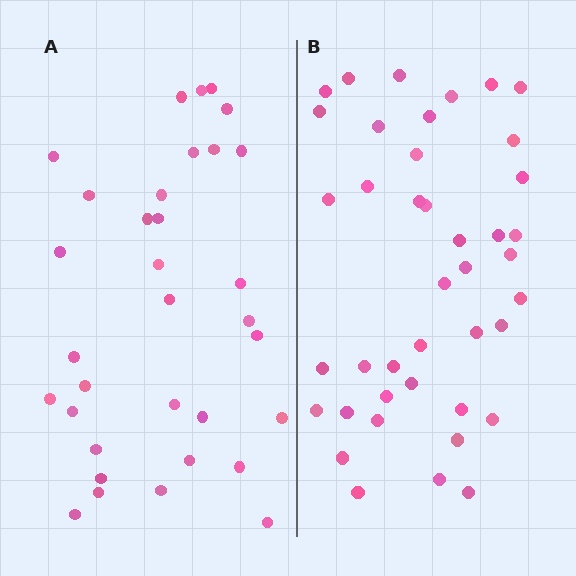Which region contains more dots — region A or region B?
Region B (the right region) has more dots.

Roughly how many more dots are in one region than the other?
Region B has roughly 8 or so more dots than region A.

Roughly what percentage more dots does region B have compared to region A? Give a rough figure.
About 25% more.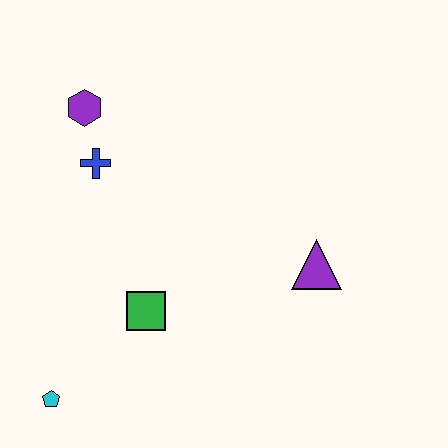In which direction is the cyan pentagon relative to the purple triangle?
The cyan pentagon is to the left of the purple triangle.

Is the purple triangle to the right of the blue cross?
Yes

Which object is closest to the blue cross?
The purple hexagon is closest to the blue cross.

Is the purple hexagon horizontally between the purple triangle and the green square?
No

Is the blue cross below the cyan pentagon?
No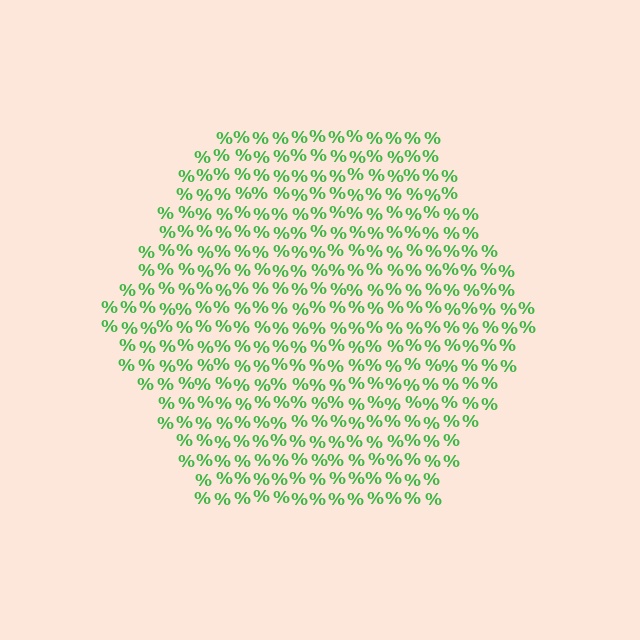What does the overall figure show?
The overall figure shows a hexagon.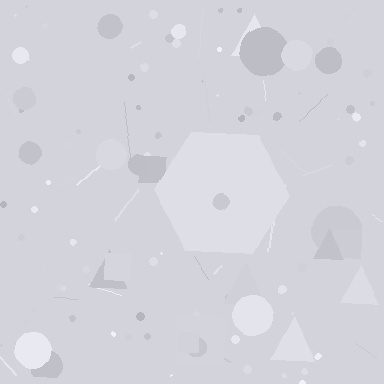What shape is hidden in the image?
A hexagon is hidden in the image.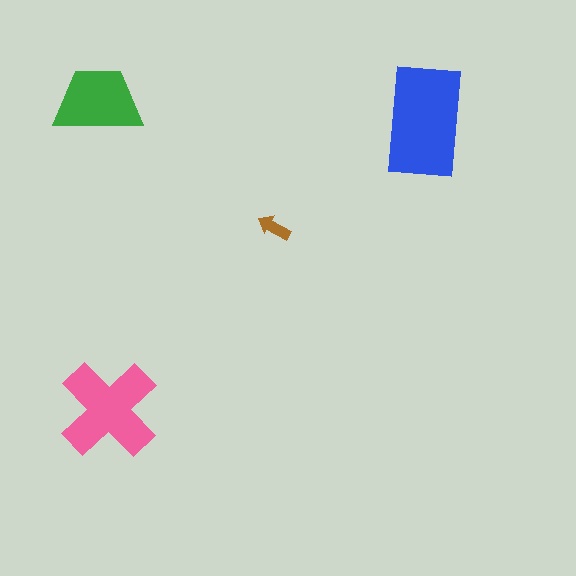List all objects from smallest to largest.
The brown arrow, the green trapezoid, the pink cross, the blue rectangle.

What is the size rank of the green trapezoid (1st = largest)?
3rd.